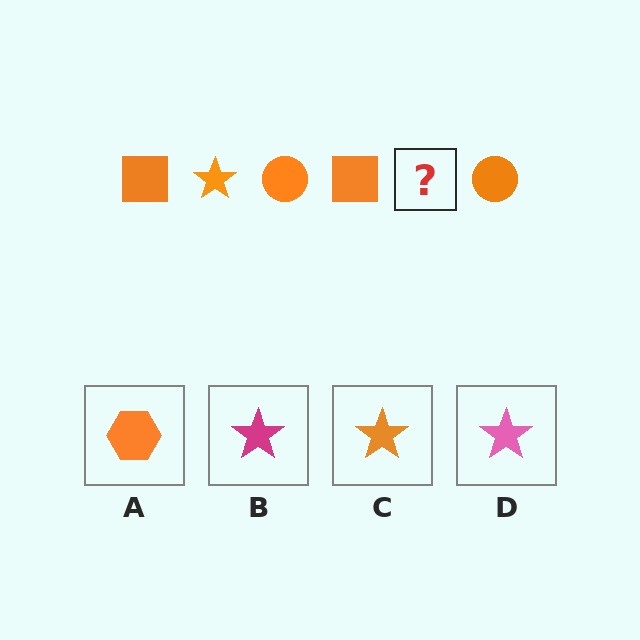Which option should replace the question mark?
Option C.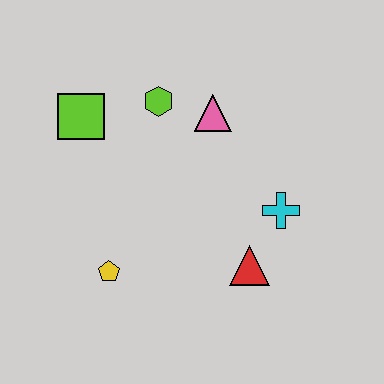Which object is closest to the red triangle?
The cyan cross is closest to the red triangle.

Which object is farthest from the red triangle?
The lime square is farthest from the red triangle.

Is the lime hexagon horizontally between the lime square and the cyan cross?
Yes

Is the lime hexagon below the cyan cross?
No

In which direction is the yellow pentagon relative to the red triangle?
The yellow pentagon is to the left of the red triangle.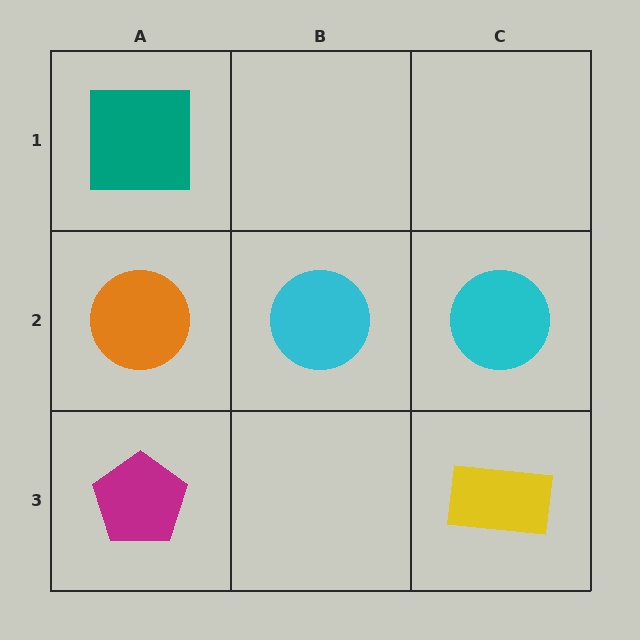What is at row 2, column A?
An orange circle.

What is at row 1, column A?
A teal square.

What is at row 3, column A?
A magenta pentagon.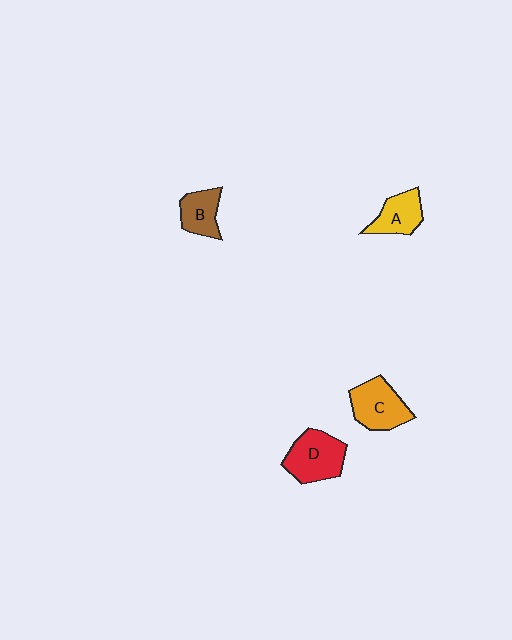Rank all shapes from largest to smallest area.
From largest to smallest: D (red), C (orange), A (yellow), B (brown).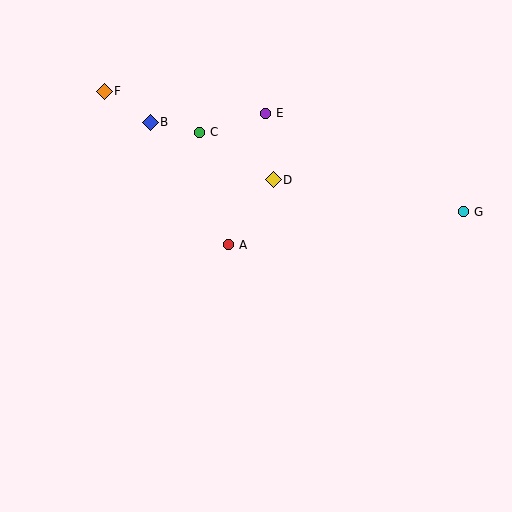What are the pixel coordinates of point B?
Point B is at (150, 122).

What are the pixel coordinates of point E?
Point E is at (266, 113).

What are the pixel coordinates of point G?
Point G is at (464, 212).